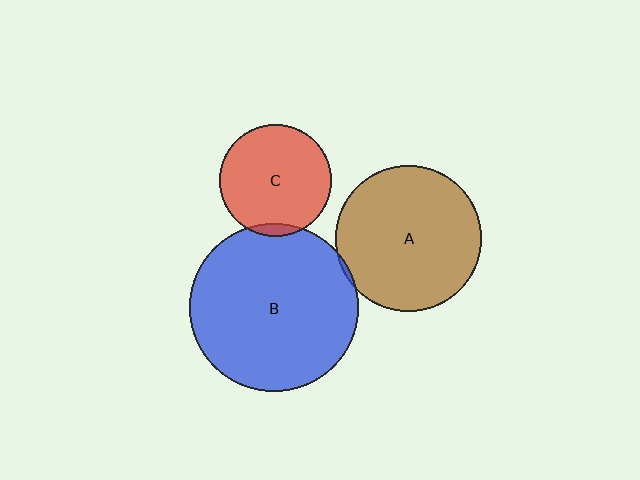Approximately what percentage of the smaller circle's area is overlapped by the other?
Approximately 5%.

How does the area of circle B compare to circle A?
Approximately 1.3 times.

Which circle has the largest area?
Circle B (blue).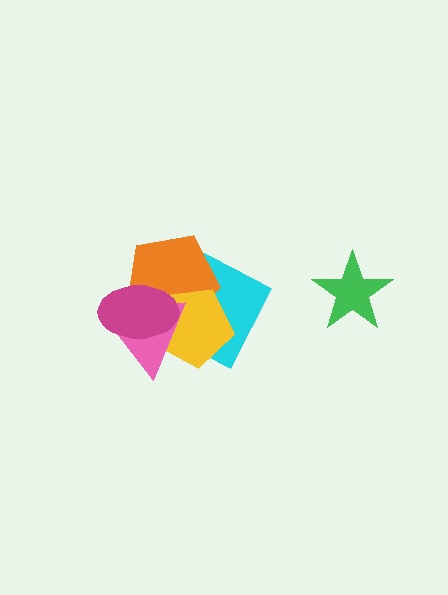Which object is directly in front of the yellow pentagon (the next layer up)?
The pink triangle is directly in front of the yellow pentagon.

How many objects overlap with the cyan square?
4 objects overlap with the cyan square.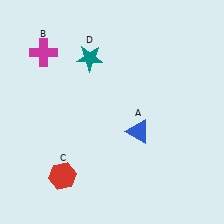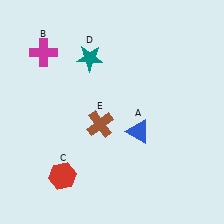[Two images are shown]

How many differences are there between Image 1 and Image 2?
There is 1 difference between the two images.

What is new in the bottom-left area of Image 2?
A brown cross (E) was added in the bottom-left area of Image 2.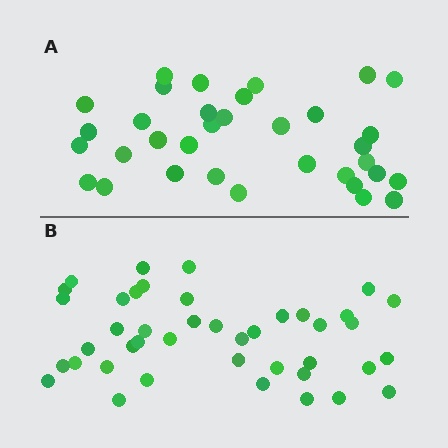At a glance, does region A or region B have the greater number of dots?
Region B (the bottom region) has more dots.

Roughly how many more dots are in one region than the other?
Region B has roughly 8 or so more dots than region A.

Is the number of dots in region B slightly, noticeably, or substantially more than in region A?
Region B has only slightly more — the two regions are fairly close. The ratio is roughly 1.2 to 1.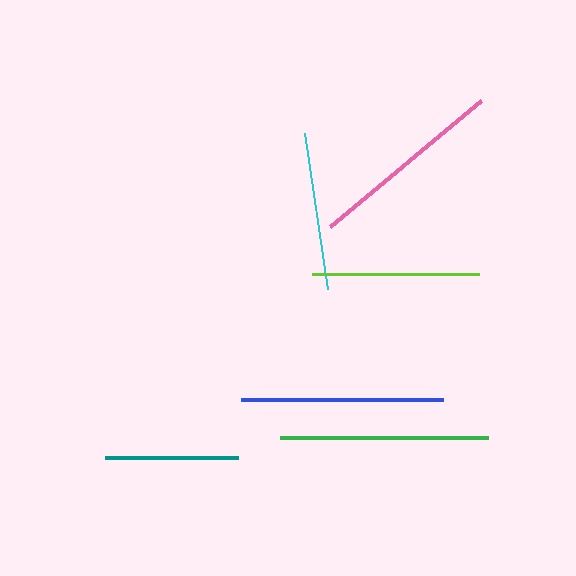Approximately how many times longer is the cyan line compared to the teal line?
The cyan line is approximately 1.2 times the length of the teal line.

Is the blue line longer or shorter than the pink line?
The blue line is longer than the pink line.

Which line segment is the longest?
The green line is the longest at approximately 208 pixels.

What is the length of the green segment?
The green segment is approximately 208 pixels long.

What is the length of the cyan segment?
The cyan segment is approximately 158 pixels long.